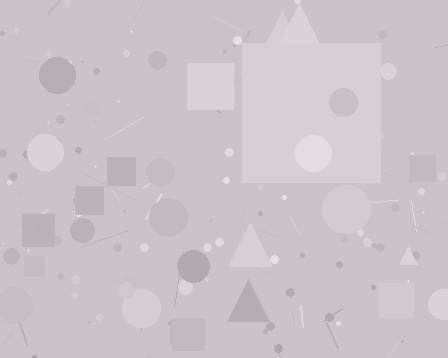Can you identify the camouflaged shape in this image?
The camouflaged shape is a square.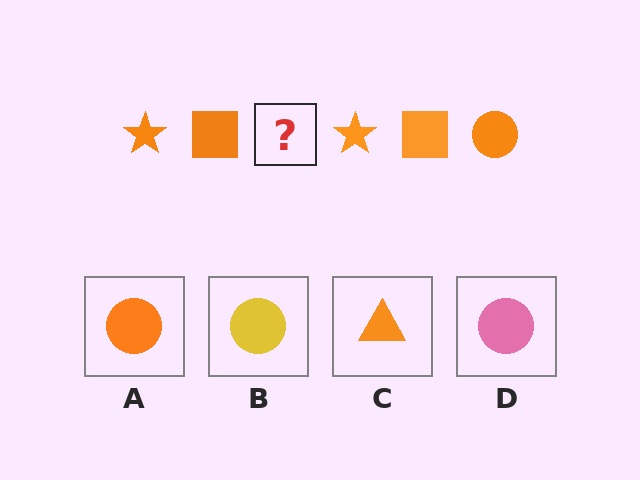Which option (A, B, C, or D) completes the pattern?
A.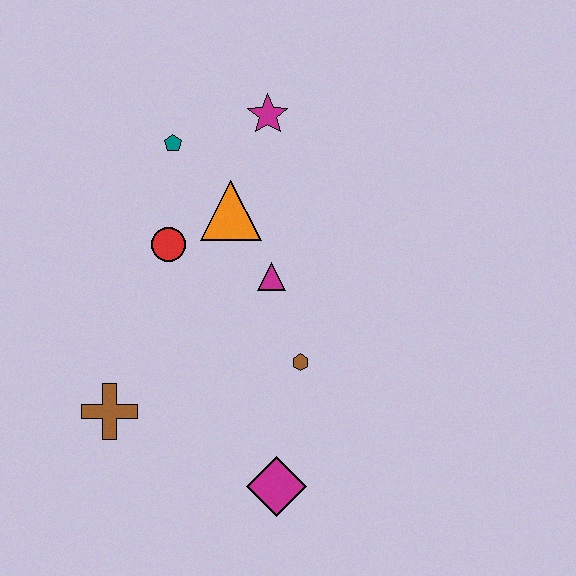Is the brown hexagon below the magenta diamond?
No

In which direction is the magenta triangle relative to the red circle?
The magenta triangle is to the right of the red circle.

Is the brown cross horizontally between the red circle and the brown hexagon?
No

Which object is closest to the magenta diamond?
The brown hexagon is closest to the magenta diamond.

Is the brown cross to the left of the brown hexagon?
Yes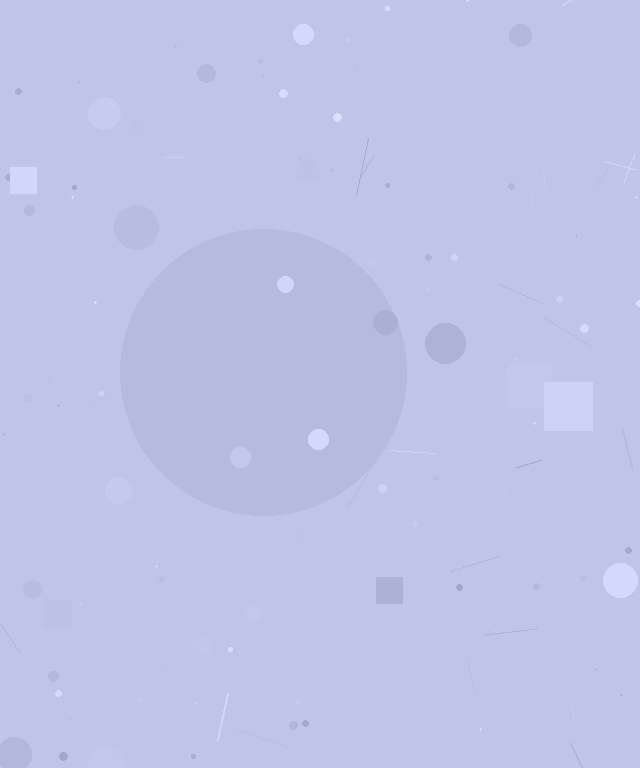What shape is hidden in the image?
A circle is hidden in the image.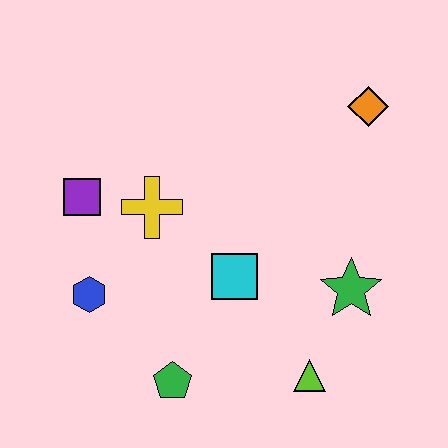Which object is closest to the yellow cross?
The purple square is closest to the yellow cross.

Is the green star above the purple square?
No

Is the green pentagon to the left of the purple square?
No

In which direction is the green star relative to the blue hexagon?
The green star is to the right of the blue hexagon.